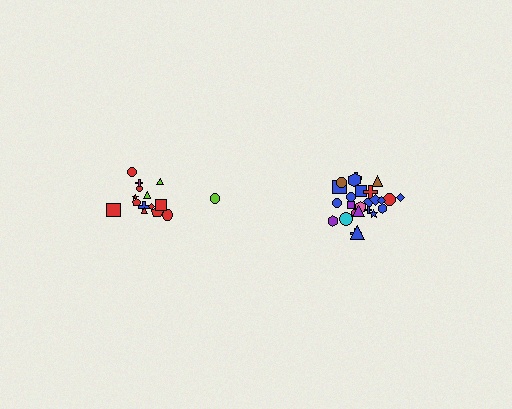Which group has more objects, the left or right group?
The right group.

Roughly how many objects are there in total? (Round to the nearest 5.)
Roughly 40 objects in total.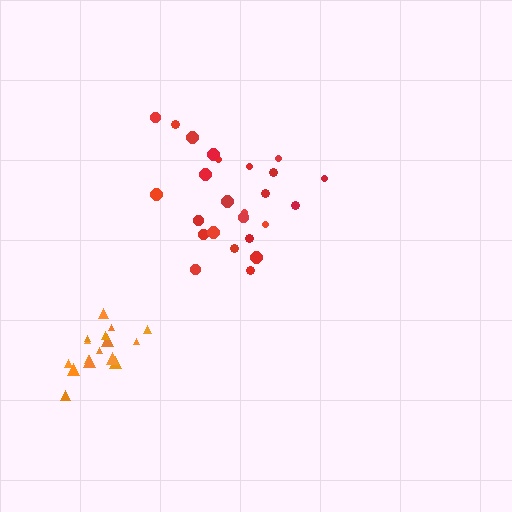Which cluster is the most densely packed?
Orange.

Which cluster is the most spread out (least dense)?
Red.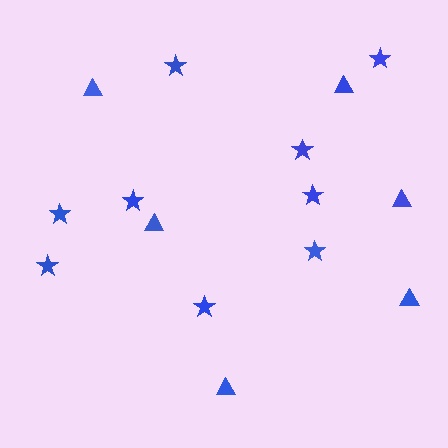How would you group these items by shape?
There are 2 groups: one group of stars (9) and one group of triangles (6).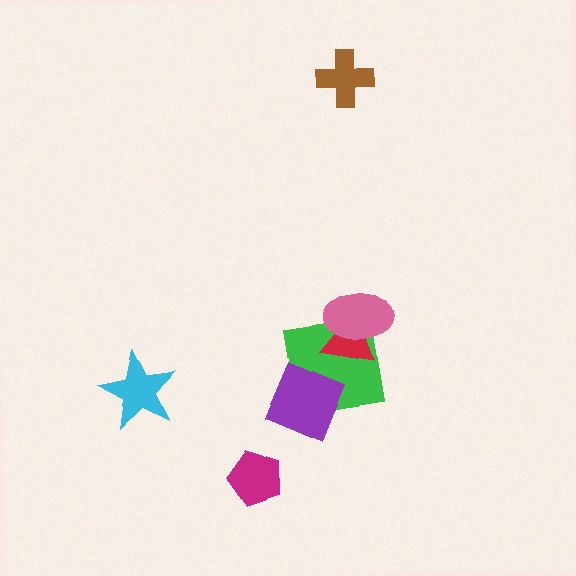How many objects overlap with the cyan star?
0 objects overlap with the cyan star.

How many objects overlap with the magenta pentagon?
0 objects overlap with the magenta pentagon.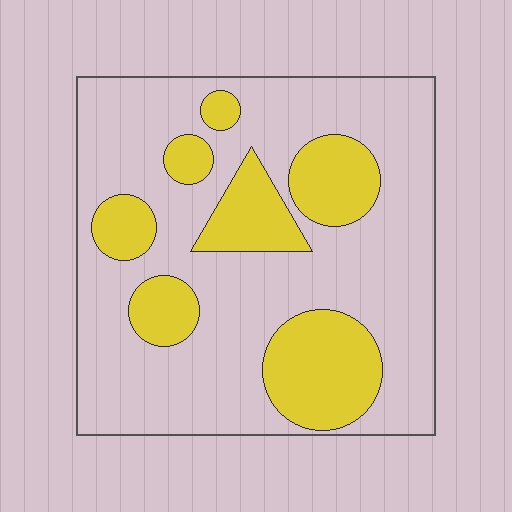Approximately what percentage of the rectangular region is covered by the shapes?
Approximately 30%.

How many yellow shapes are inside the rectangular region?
7.